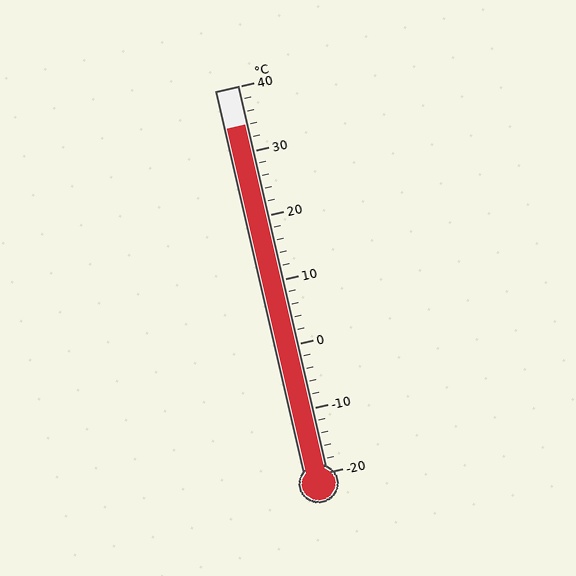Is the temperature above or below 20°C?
The temperature is above 20°C.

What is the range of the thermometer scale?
The thermometer scale ranges from -20°C to 40°C.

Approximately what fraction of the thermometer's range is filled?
The thermometer is filled to approximately 90% of its range.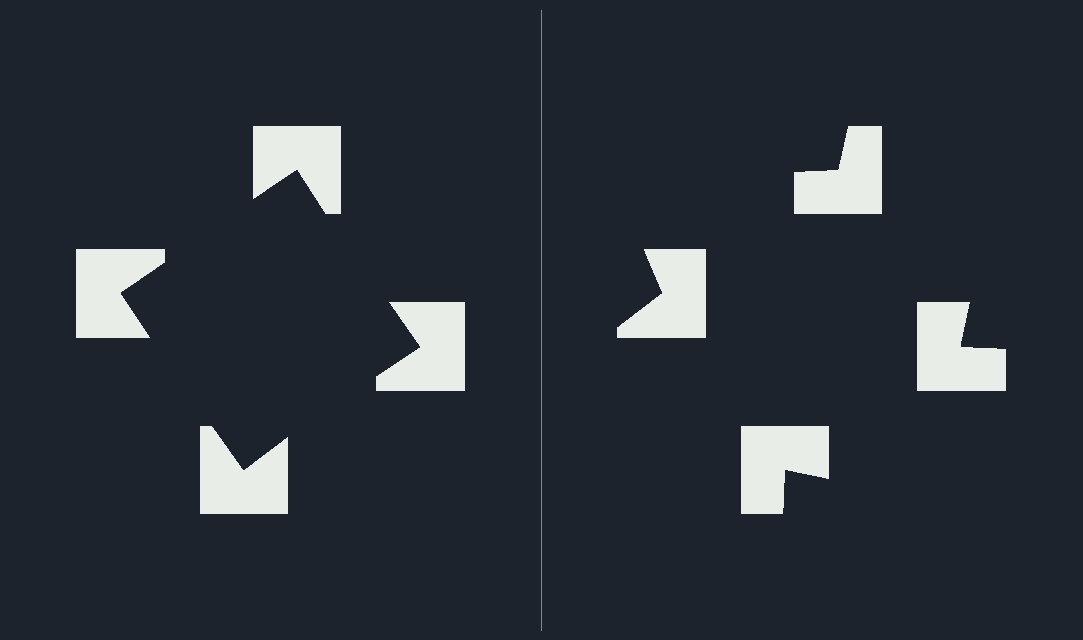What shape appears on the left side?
An illusory square.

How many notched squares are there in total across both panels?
8 — 4 on each side.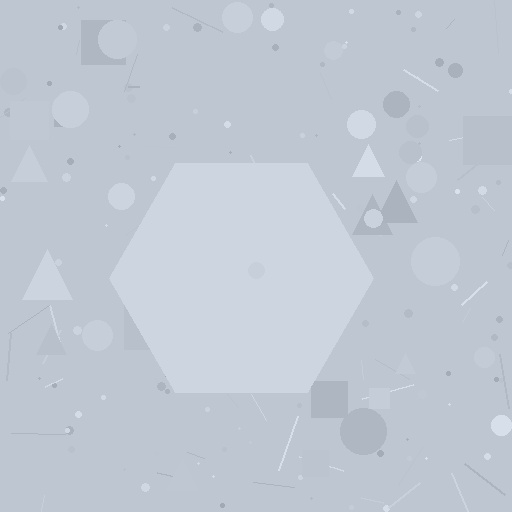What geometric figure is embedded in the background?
A hexagon is embedded in the background.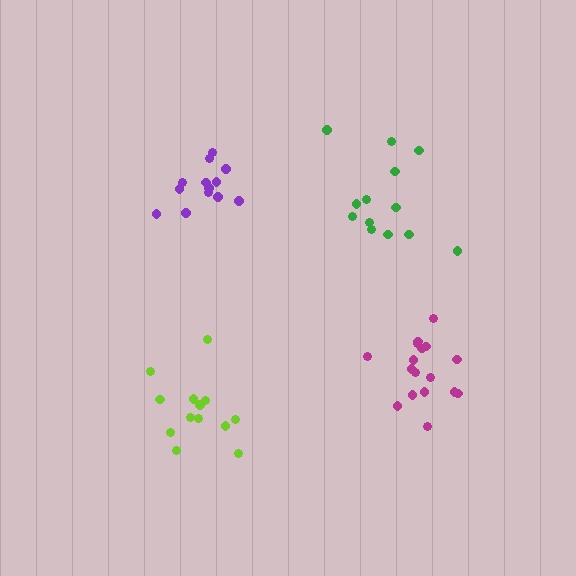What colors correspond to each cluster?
The clusters are colored: lime, magenta, green, purple.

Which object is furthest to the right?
The magenta cluster is rightmost.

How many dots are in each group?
Group 1: 13 dots, Group 2: 17 dots, Group 3: 13 dots, Group 4: 13 dots (56 total).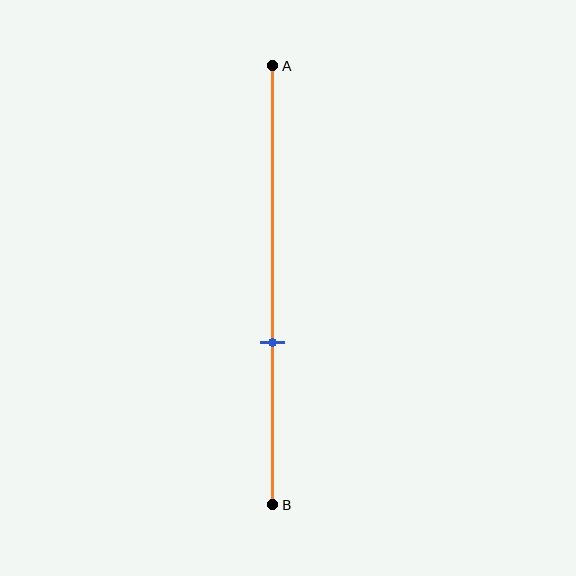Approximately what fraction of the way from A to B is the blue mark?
The blue mark is approximately 65% of the way from A to B.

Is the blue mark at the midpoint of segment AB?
No, the mark is at about 65% from A, not at the 50% midpoint.